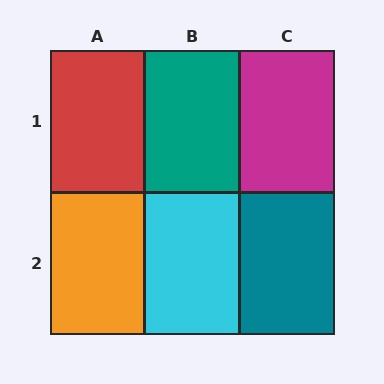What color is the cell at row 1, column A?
Red.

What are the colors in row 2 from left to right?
Orange, cyan, teal.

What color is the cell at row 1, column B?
Teal.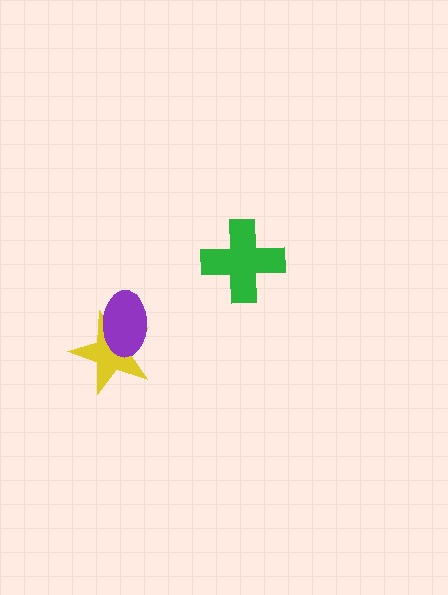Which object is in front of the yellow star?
The purple ellipse is in front of the yellow star.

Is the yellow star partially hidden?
Yes, it is partially covered by another shape.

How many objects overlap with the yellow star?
1 object overlaps with the yellow star.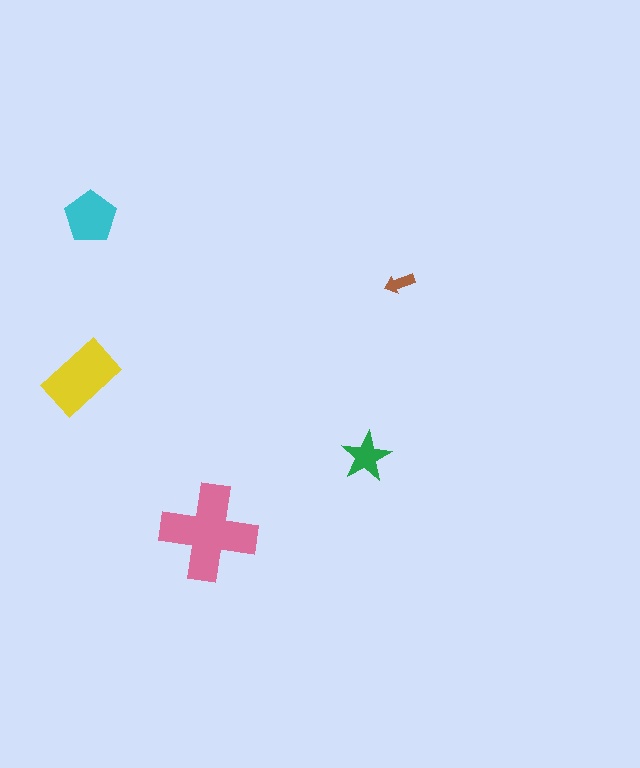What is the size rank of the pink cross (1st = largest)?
1st.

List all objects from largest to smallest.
The pink cross, the yellow rectangle, the cyan pentagon, the green star, the brown arrow.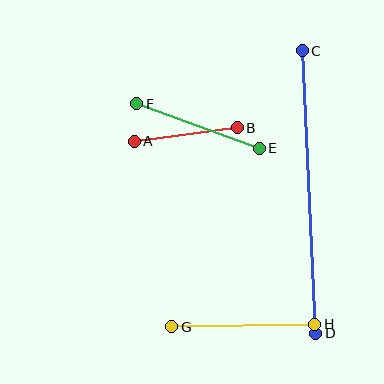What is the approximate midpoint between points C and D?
The midpoint is at approximately (309, 192) pixels.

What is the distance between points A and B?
The distance is approximately 104 pixels.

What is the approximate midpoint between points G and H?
The midpoint is at approximately (243, 325) pixels.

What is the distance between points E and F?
The distance is approximately 131 pixels.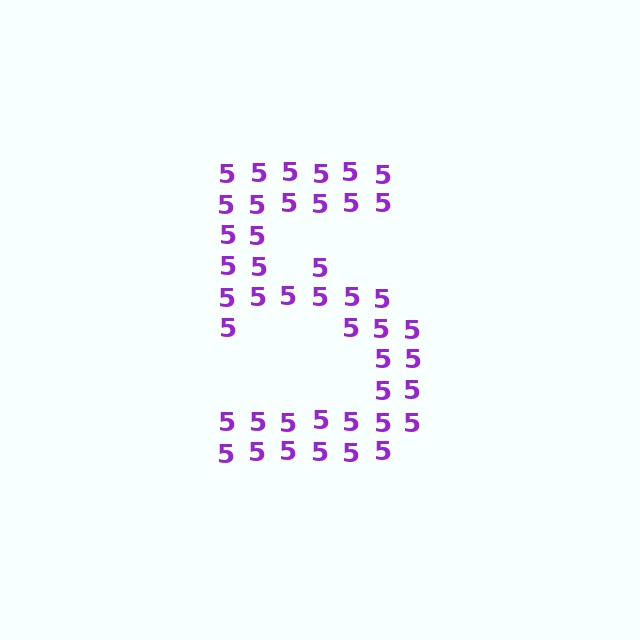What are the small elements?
The small elements are digit 5's.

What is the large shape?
The large shape is the digit 5.